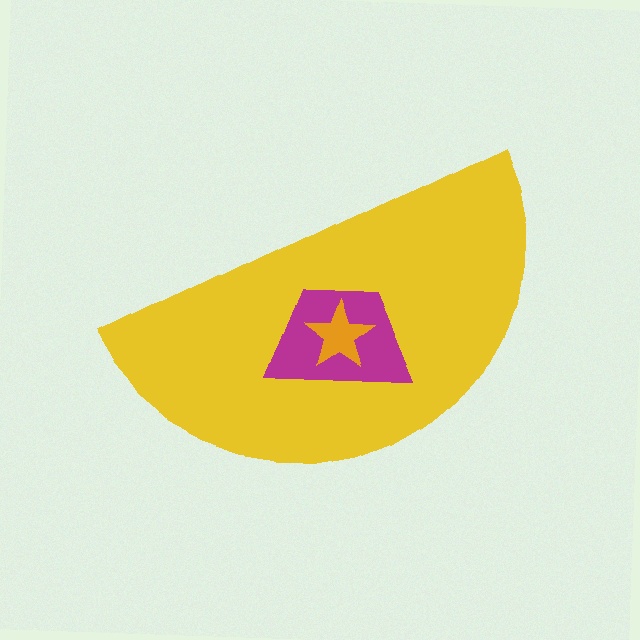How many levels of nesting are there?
3.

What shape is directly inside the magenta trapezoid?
The orange star.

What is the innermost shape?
The orange star.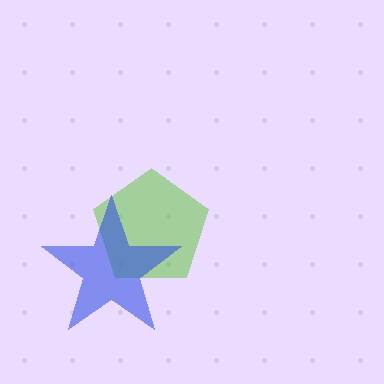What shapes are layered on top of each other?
The layered shapes are: a lime pentagon, a blue star.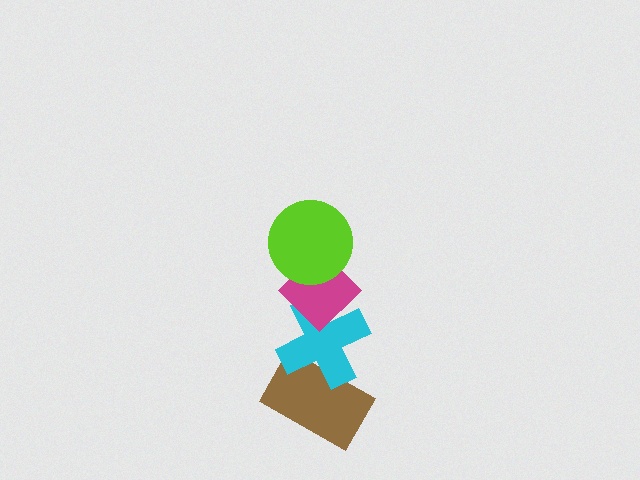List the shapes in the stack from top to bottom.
From top to bottom: the lime circle, the magenta diamond, the cyan cross, the brown rectangle.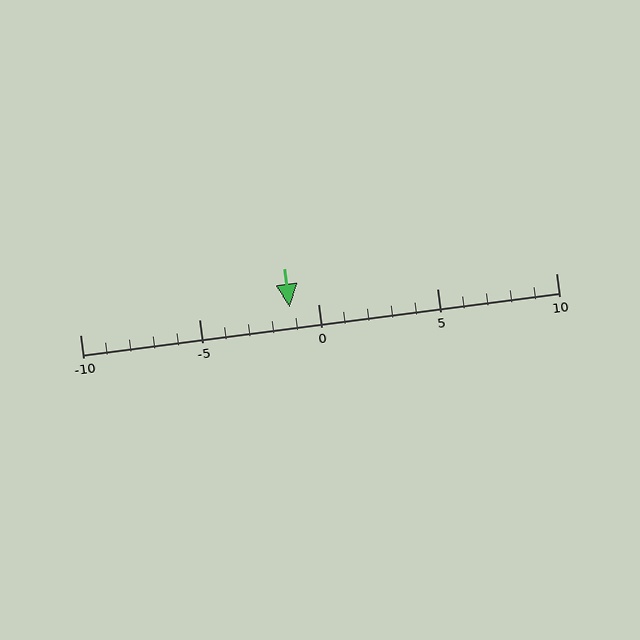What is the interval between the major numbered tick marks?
The major tick marks are spaced 5 units apart.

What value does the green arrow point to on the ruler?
The green arrow points to approximately -1.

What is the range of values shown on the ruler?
The ruler shows values from -10 to 10.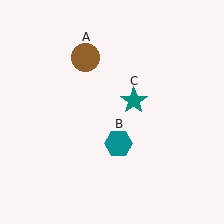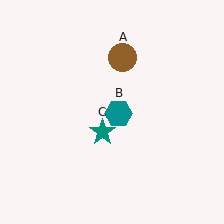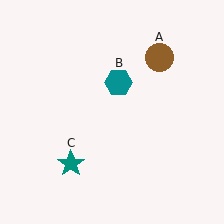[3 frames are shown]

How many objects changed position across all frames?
3 objects changed position: brown circle (object A), teal hexagon (object B), teal star (object C).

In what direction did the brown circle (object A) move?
The brown circle (object A) moved right.